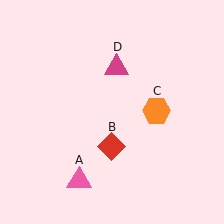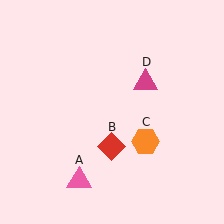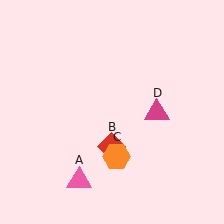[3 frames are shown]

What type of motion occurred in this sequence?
The orange hexagon (object C), magenta triangle (object D) rotated clockwise around the center of the scene.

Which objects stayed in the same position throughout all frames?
Pink triangle (object A) and red diamond (object B) remained stationary.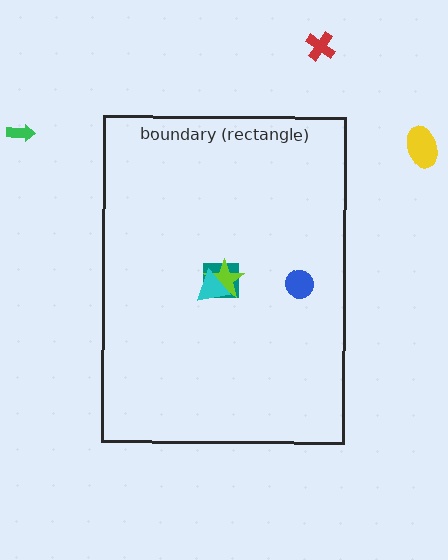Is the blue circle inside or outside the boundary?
Inside.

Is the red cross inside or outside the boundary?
Outside.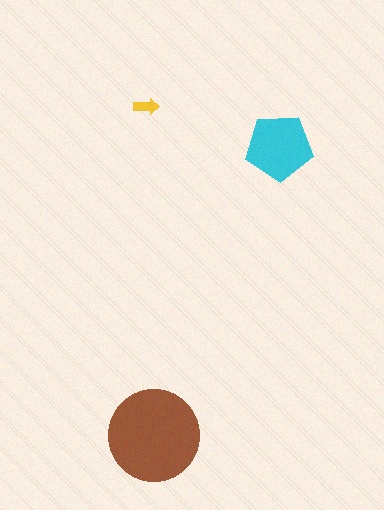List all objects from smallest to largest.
The yellow arrow, the cyan pentagon, the brown circle.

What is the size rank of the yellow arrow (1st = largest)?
3rd.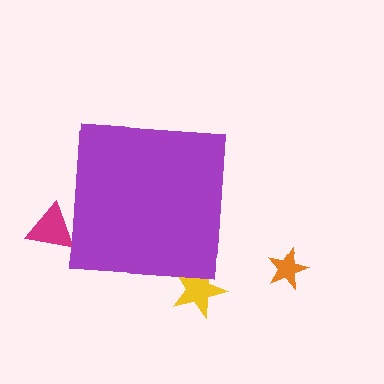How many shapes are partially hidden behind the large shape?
2 shapes are partially hidden.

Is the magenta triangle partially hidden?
Yes, the magenta triangle is partially hidden behind the purple square.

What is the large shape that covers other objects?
A purple square.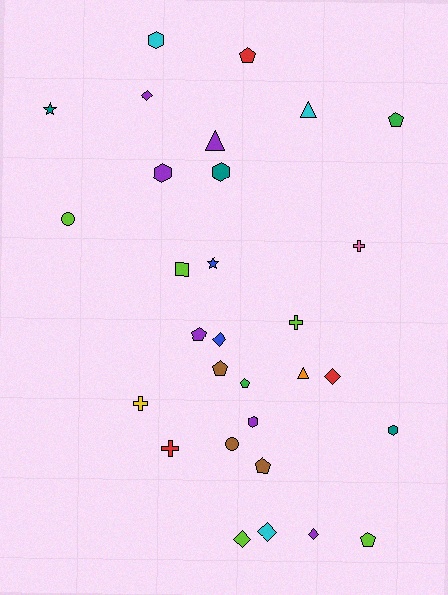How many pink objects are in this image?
There is 1 pink object.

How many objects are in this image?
There are 30 objects.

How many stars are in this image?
There are 2 stars.